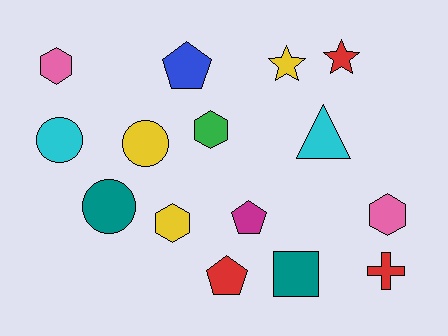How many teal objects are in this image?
There are 2 teal objects.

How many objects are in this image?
There are 15 objects.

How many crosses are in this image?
There is 1 cross.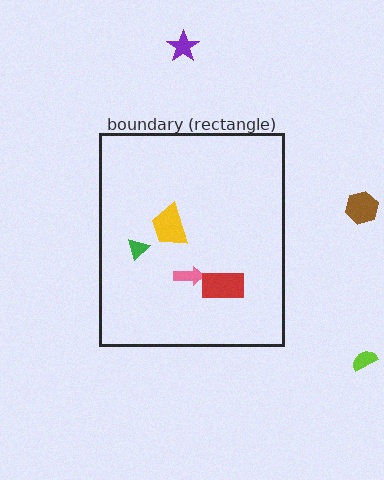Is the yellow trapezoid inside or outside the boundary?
Inside.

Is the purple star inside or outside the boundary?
Outside.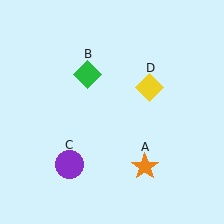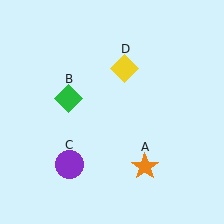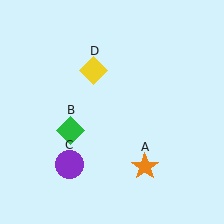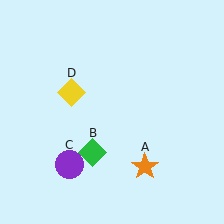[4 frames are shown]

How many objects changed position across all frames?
2 objects changed position: green diamond (object B), yellow diamond (object D).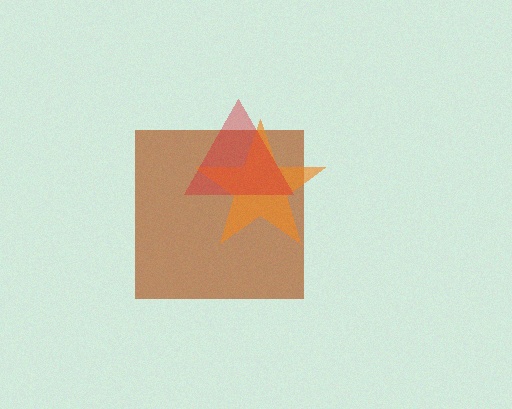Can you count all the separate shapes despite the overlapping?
Yes, there are 3 separate shapes.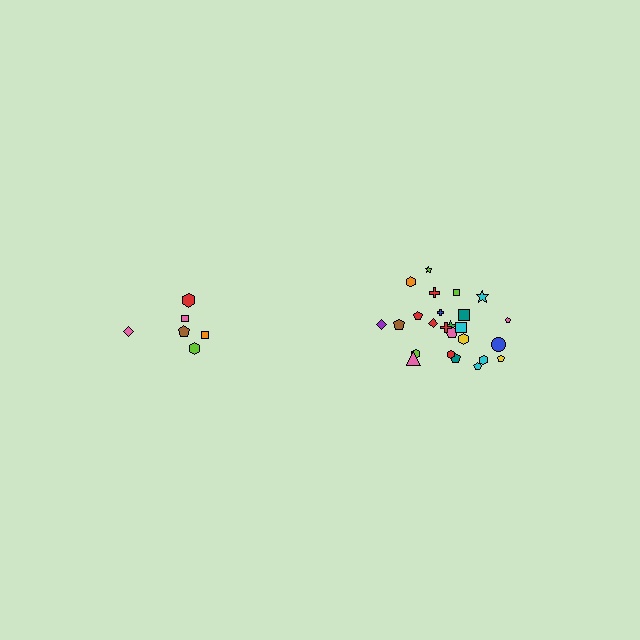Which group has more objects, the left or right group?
The right group.